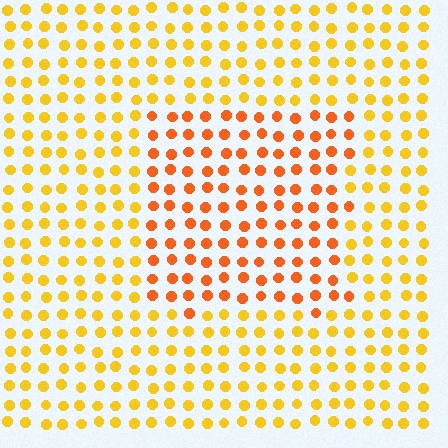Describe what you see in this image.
The image is filled with small yellow elements in a uniform arrangement. A rectangle-shaped region is visible where the elements are tinted to a slightly different hue, forming a subtle color boundary.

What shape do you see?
I see a rectangle.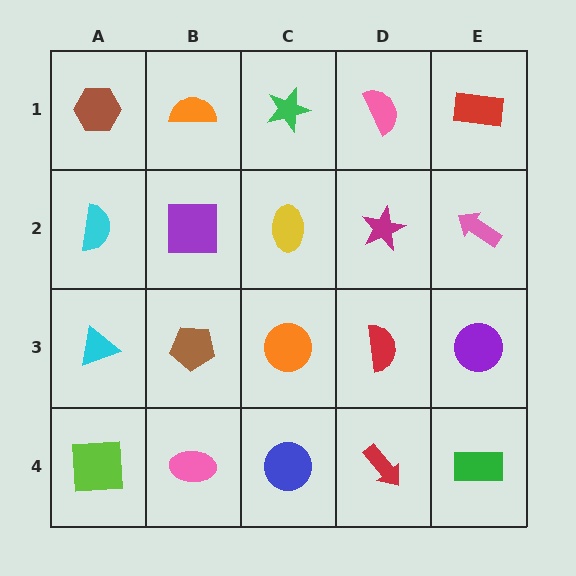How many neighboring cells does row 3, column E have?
3.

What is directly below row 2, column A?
A cyan triangle.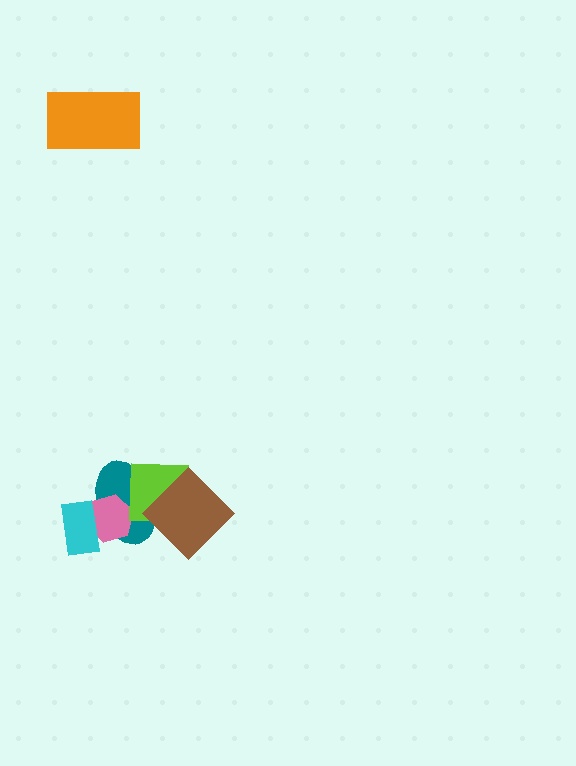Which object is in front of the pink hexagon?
The cyan rectangle is in front of the pink hexagon.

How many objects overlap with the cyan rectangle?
2 objects overlap with the cyan rectangle.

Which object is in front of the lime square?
The brown diamond is in front of the lime square.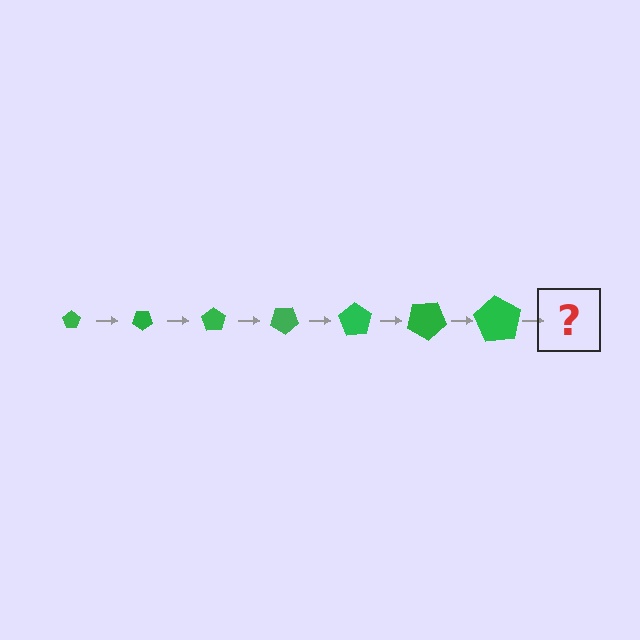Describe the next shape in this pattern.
It should be a pentagon, larger than the previous one and rotated 245 degrees from the start.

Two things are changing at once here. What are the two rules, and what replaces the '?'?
The two rules are that the pentagon grows larger each step and it rotates 35 degrees each step. The '?' should be a pentagon, larger than the previous one and rotated 245 degrees from the start.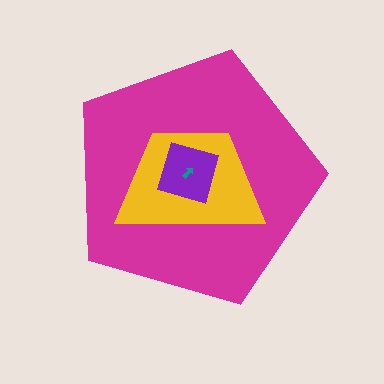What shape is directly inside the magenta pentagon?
The yellow trapezoid.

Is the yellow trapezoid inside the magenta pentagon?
Yes.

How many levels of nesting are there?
4.